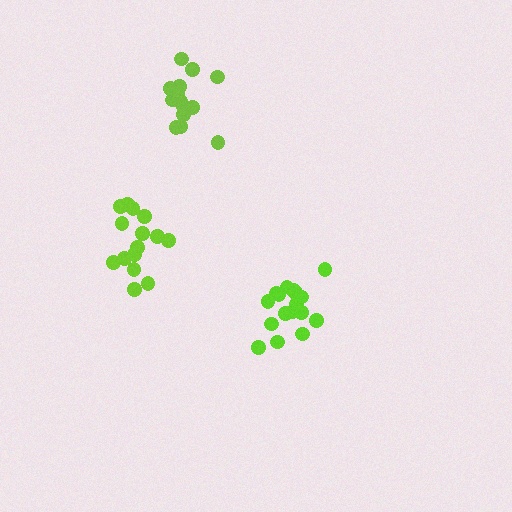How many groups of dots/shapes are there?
There are 3 groups.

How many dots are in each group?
Group 1: 15 dots, Group 2: 17 dots, Group 3: 14 dots (46 total).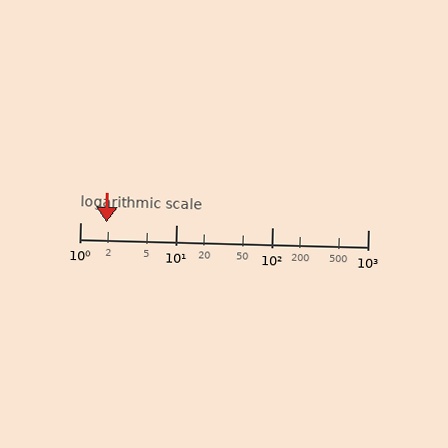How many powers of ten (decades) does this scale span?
The scale spans 3 decades, from 1 to 1000.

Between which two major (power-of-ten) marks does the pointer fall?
The pointer is between 1 and 10.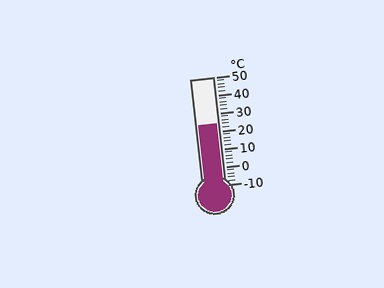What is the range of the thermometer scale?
The thermometer scale ranges from -10°C to 50°C.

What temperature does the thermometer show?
The thermometer shows approximately 24°C.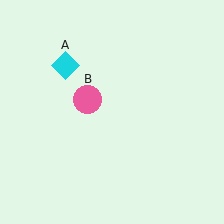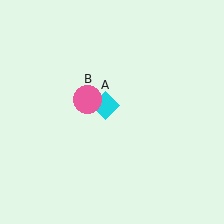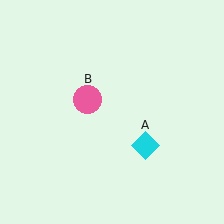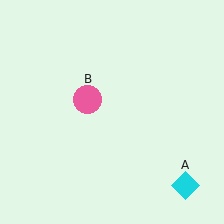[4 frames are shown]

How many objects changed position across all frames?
1 object changed position: cyan diamond (object A).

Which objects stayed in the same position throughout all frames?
Pink circle (object B) remained stationary.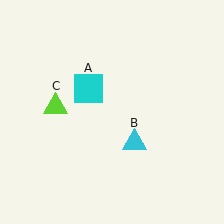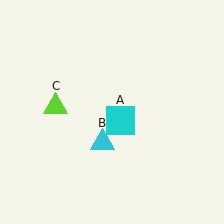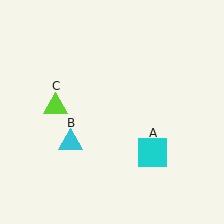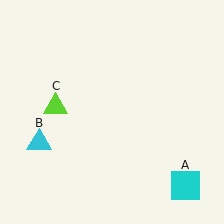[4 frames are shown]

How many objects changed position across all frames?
2 objects changed position: cyan square (object A), cyan triangle (object B).